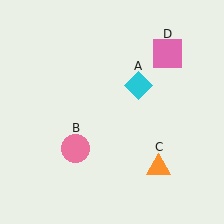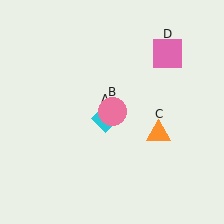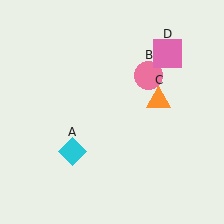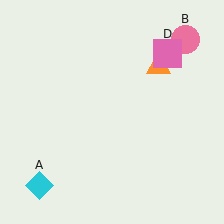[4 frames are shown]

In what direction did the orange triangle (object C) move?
The orange triangle (object C) moved up.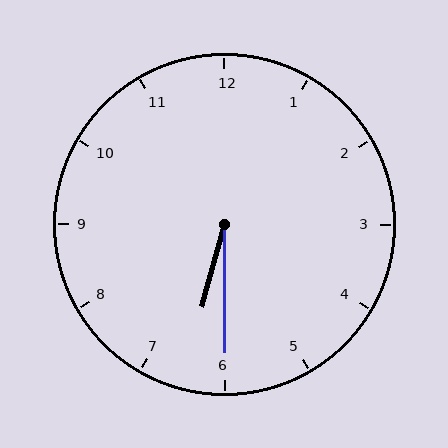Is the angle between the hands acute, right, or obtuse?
It is acute.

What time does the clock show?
6:30.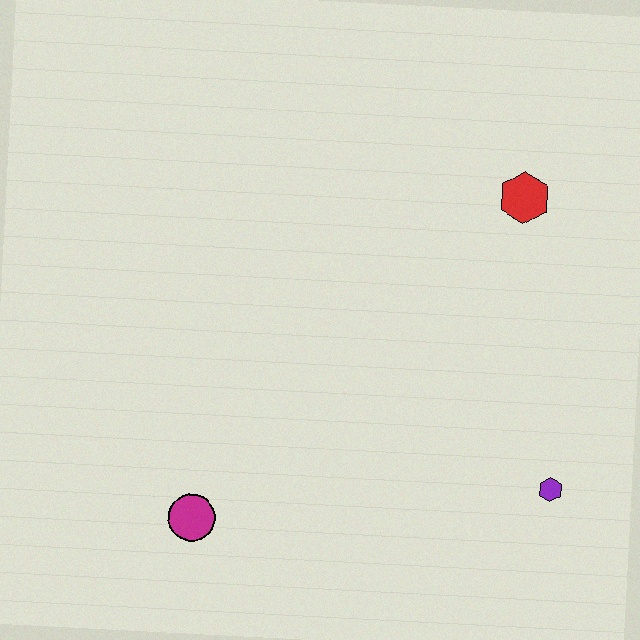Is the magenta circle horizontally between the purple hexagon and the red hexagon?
No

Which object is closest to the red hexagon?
The purple hexagon is closest to the red hexagon.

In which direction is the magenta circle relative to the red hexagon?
The magenta circle is below the red hexagon.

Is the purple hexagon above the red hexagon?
No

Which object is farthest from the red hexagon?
The magenta circle is farthest from the red hexagon.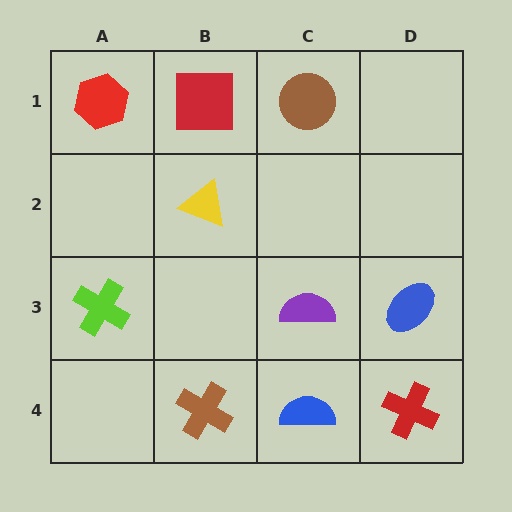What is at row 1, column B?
A red square.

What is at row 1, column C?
A brown circle.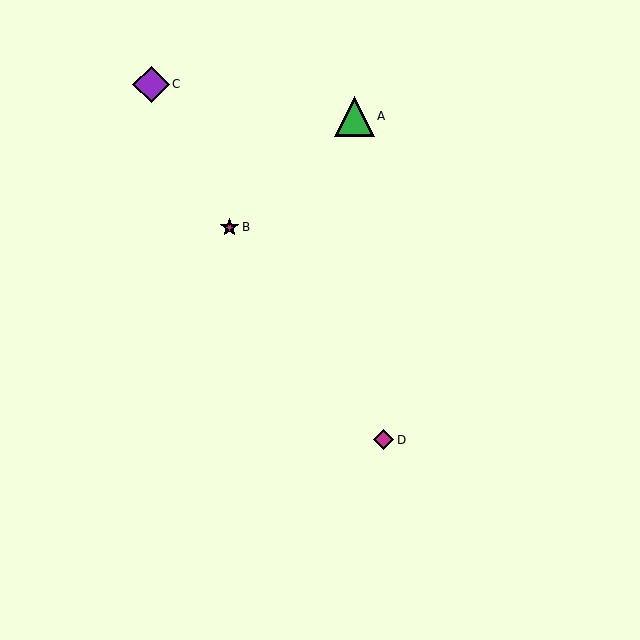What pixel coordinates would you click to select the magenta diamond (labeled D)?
Click at (383, 440) to select the magenta diamond D.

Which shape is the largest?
The green triangle (labeled A) is the largest.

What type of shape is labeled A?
Shape A is a green triangle.